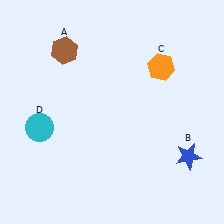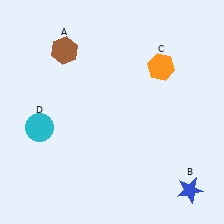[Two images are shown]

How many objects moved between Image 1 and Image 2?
1 object moved between the two images.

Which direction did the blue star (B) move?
The blue star (B) moved down.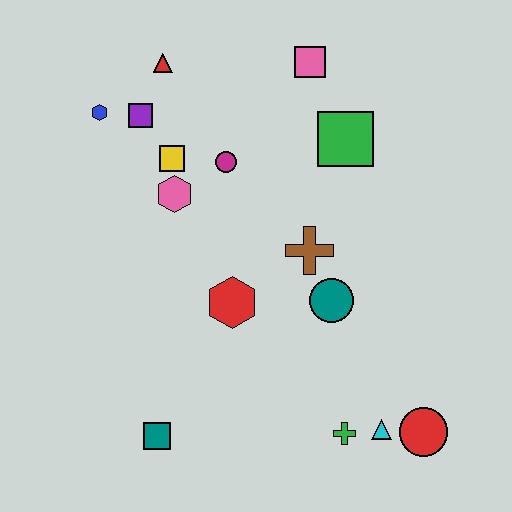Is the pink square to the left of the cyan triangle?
Yes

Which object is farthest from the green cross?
The red triangle is farthest from the green cross.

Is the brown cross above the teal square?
Yes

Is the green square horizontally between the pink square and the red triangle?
No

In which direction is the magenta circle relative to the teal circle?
The magenta circle is above the teal circle.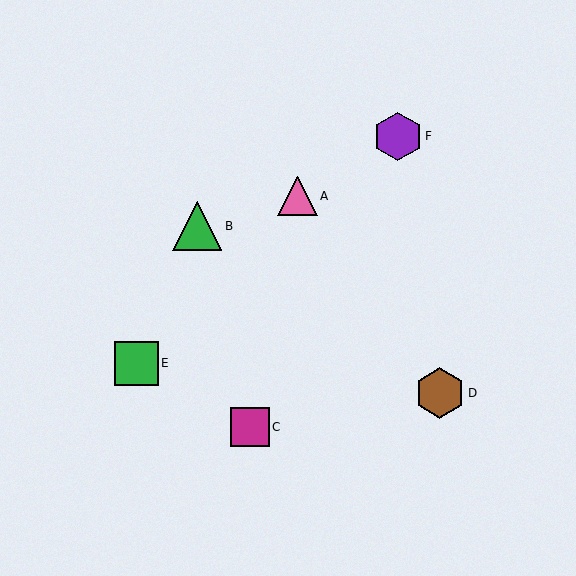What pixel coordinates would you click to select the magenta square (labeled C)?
Click at (250, 427) to select the magenta square C.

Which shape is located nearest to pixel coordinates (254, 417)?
The magenta square (labeled C) at (250, 427) is nearest to that location.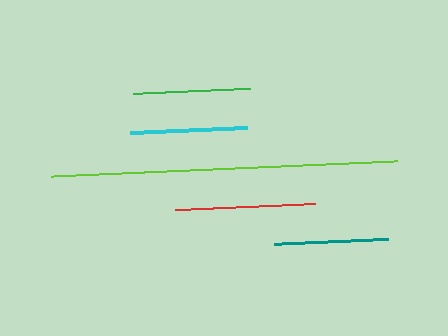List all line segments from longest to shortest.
From longest to shortest: lime, red, cyan, green, teal.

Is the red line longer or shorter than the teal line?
The red line is longer than the teal line.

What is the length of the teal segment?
The teal segment is approximately 115 pixels long.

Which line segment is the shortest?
The teal line is the shortest at approximately 115 pixels.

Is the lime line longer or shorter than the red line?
The lime line is longer than the red line.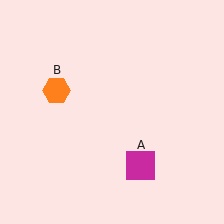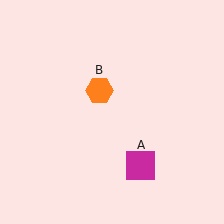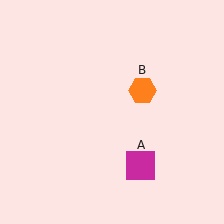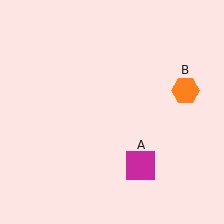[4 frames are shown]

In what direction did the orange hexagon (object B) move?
The orange hexagon (object B) moved right.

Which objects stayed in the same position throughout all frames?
Magenta square (object A) remained stationary.